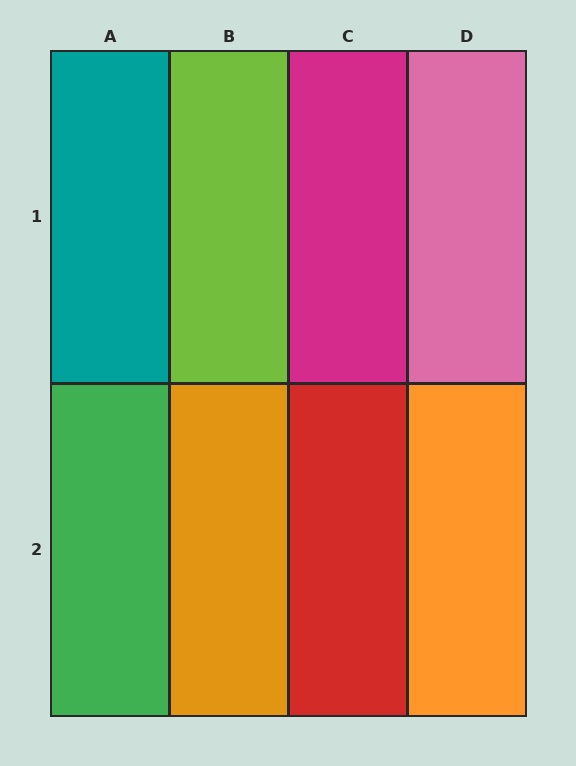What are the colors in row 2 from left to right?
Green, orange, red, orange.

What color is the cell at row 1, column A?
Teal.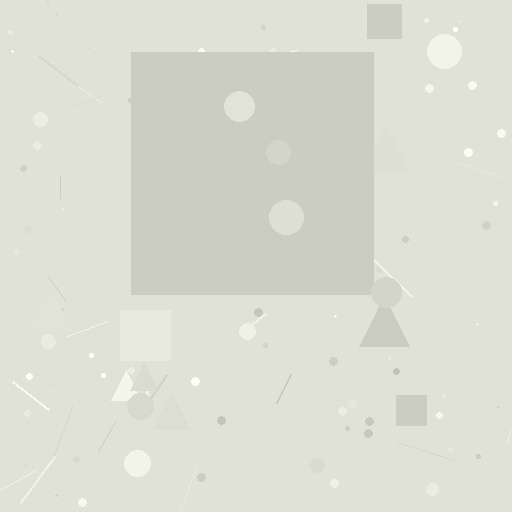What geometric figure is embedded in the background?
A square is embedded in the background.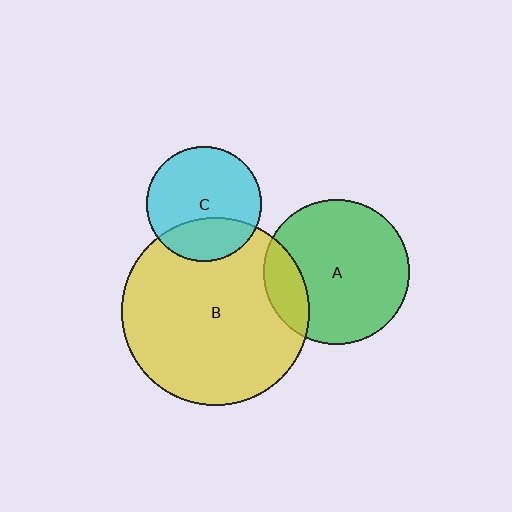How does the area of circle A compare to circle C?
Approximately 1.6 times.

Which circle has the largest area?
Circle B (yellow).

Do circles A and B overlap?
Yes.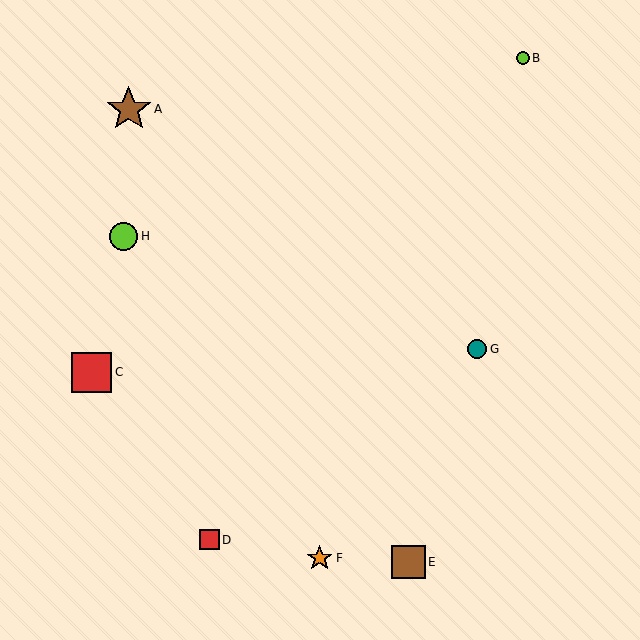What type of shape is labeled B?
Shape B is a lime circle.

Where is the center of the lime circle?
The center of the lime circle is at (523, 58).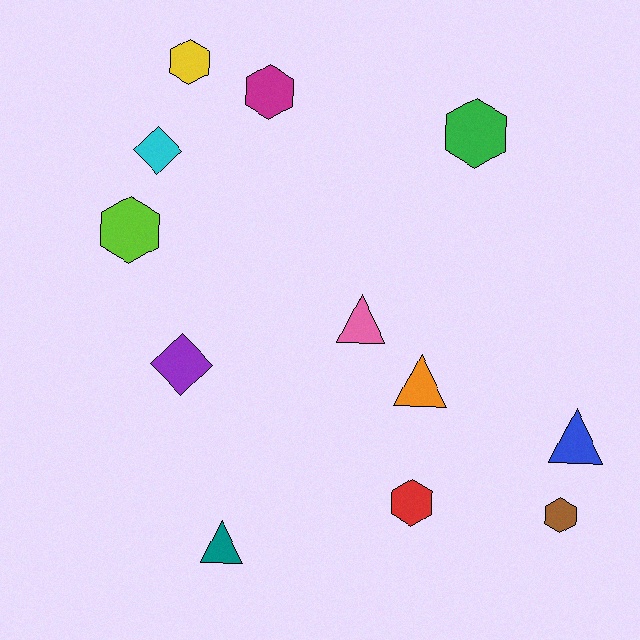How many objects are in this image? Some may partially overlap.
There are 12 objects.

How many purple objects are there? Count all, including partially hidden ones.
There is 1 purple object.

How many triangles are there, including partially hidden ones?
There are 4 triangles.